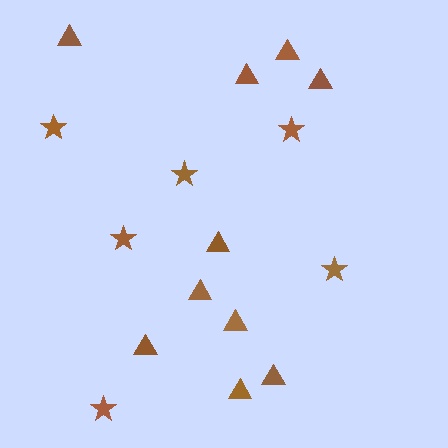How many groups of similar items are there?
There are 2 groups: one group of triangles (10) and one group of stars (6).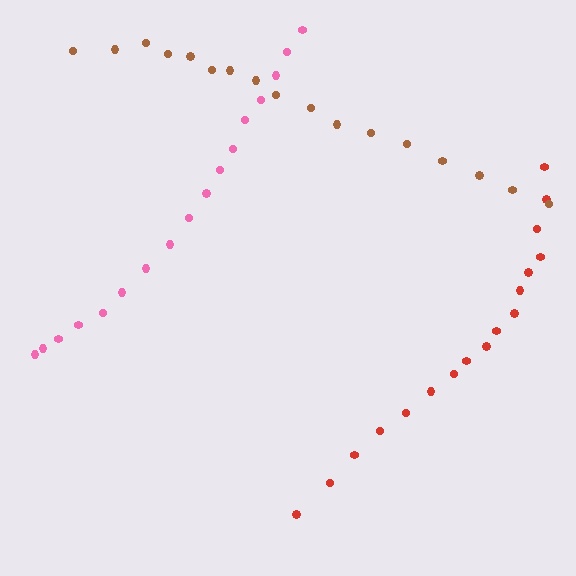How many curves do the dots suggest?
There are 3 distinct paths.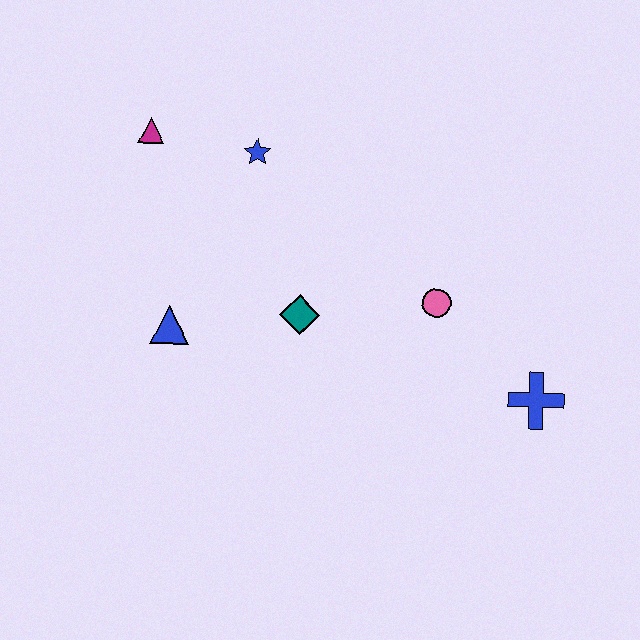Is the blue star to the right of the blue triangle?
Yes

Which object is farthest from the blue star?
The blue cross is farthest from the blue star.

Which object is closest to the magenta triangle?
The blue star is closest to the magenta triangle.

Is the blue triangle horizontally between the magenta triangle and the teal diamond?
Yes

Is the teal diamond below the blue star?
Yes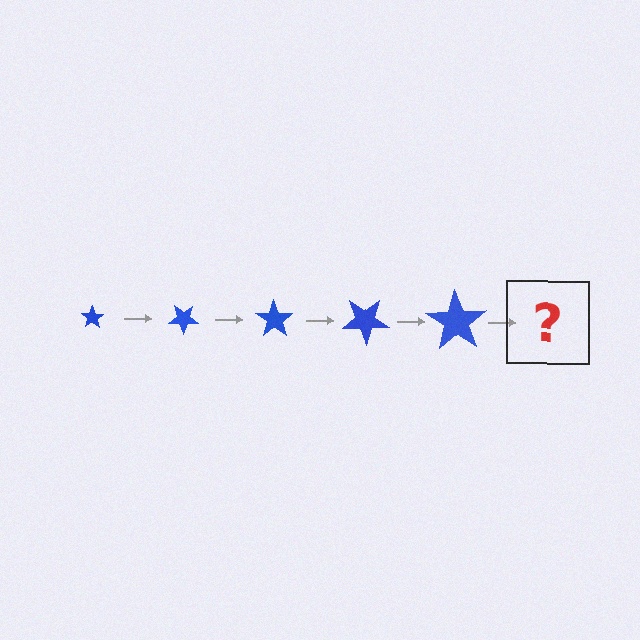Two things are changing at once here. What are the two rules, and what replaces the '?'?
The two rules are that the star grows larger each step and it rotates 35 degrees each step. The '?' should be a star, larger than the previous one and rotated 175 degrees from the start.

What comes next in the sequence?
The next element should be a star, larger than the previous one and rotated 175 degrees from the start.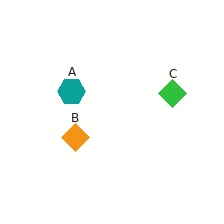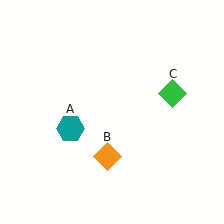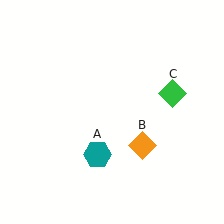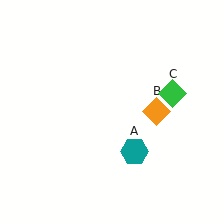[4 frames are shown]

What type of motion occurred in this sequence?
The teal hexagon (object A), orange diamond (object B) rotated counterclockwise around the center of the scene.